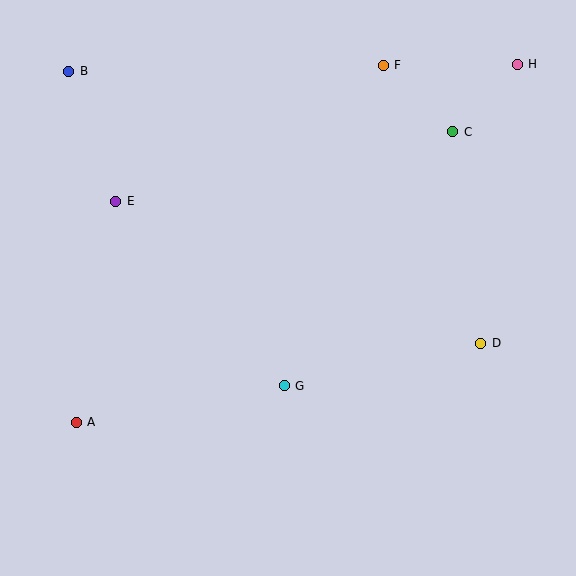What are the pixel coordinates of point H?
Point H is at (517, 64).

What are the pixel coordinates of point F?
Point F is at (383, 65).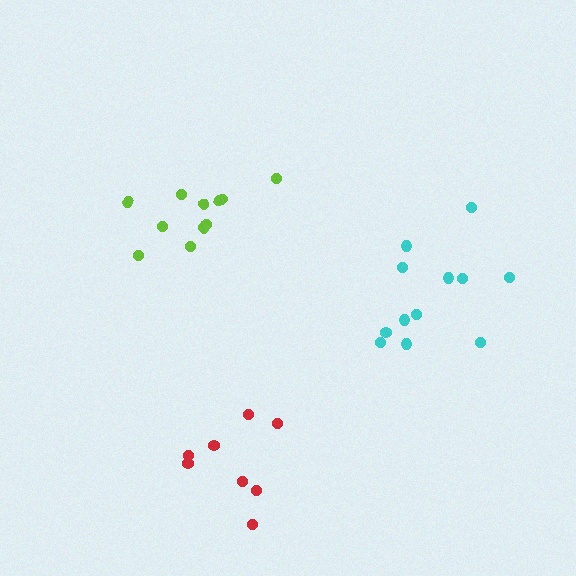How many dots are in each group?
Group 1: 12 dots, Group 2: 8 dots, Group 3: 11 dots (31 total).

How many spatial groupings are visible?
There are 3 spatial groupings.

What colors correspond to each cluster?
The clusters are colored: cyan, red, lime.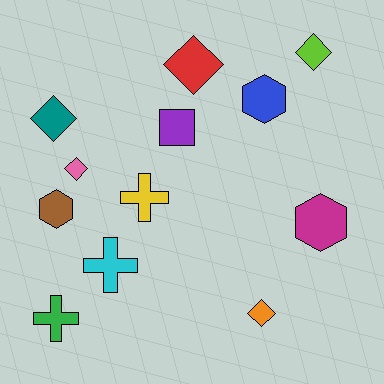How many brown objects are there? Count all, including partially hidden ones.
There is 1 brown object.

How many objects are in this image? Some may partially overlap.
There are 12 objects.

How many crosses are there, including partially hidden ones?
There are 3 crosses.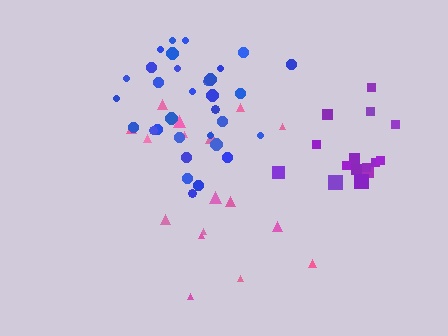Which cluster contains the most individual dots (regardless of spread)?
Blue (32).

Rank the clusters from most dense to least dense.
purple, blue, pink.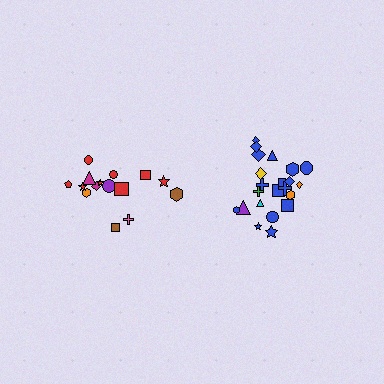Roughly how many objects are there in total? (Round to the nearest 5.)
Roughly 35 objects in total.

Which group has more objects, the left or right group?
The right group.